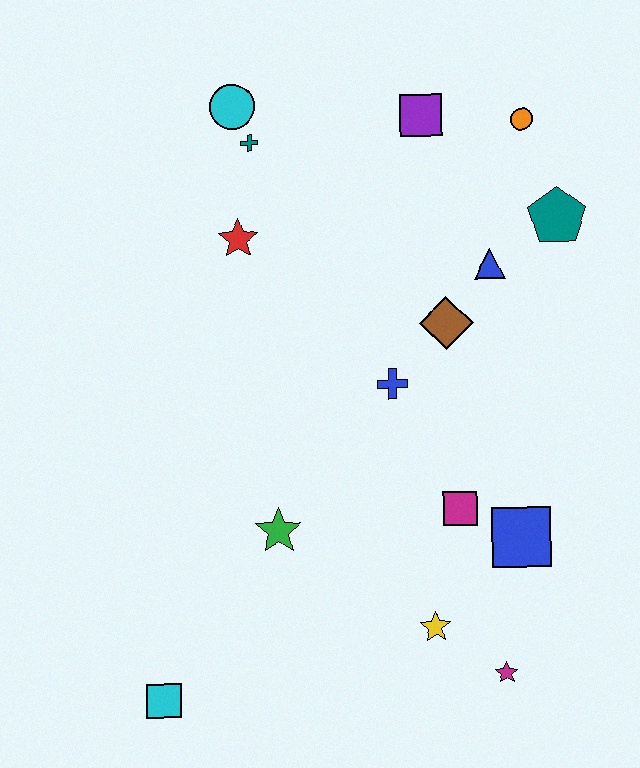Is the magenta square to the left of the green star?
No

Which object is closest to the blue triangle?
The brown diamond is closest to the blue triangle.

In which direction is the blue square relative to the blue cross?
The blue square is below the blue cross.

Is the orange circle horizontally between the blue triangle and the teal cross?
No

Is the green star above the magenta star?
Yes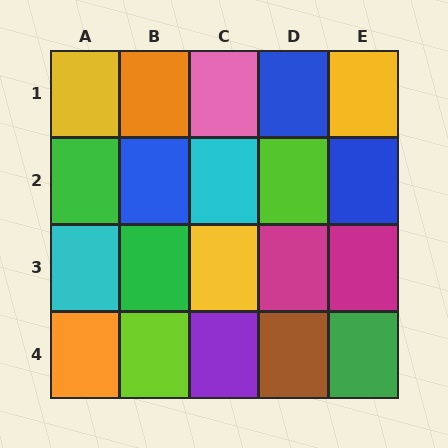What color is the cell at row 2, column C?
Cyan.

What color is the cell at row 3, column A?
Cyan.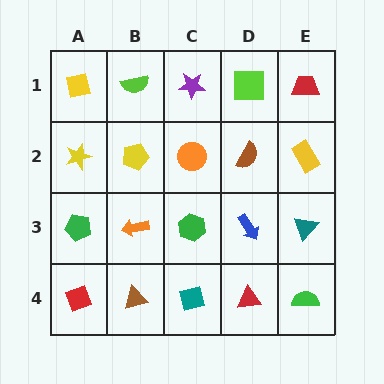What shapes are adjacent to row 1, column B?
A yellow pentagon (row 2, column B), a yellow square (row 1, column A), a purple star (row 1, column C).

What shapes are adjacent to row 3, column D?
A brown semicircle (row 2, column D), a red triangle (row 4, column D), a green hexagon (row 3, column C), a teal triangle (row 3, column E).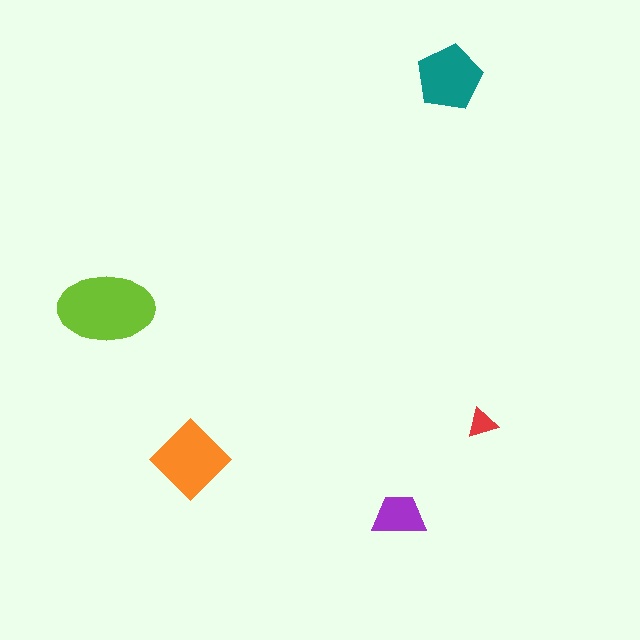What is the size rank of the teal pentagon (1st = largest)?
3rd.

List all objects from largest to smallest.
The lime ellipse, the orange diamond, the teal pentagon, the purple trapezoid, the red triangle.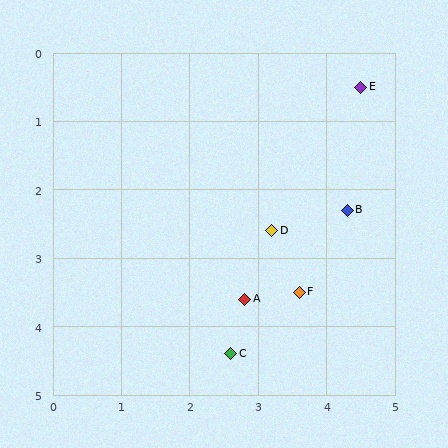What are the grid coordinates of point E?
Point E is at approximately (4.5, 0.5).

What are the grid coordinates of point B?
Point B is at approximately (4.3, 2.3).